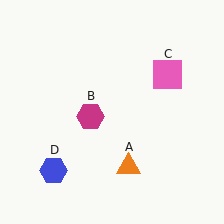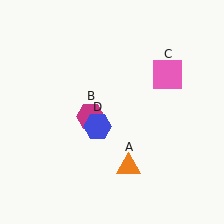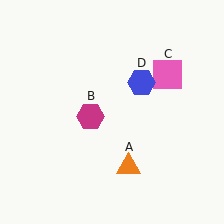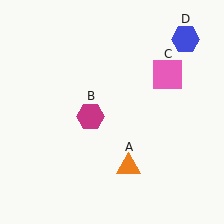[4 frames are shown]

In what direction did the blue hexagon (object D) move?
The blue hexagon (object D) moved up and to the right.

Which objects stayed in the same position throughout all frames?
Orange triangle (object A) and magenta hexagon (object B) and pink square (object C) remained stationary.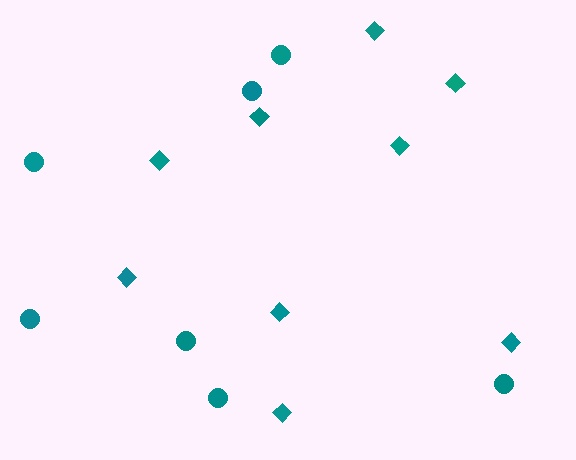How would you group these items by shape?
There are 2 groups: one group of diamonds (9) and one group of circles (7).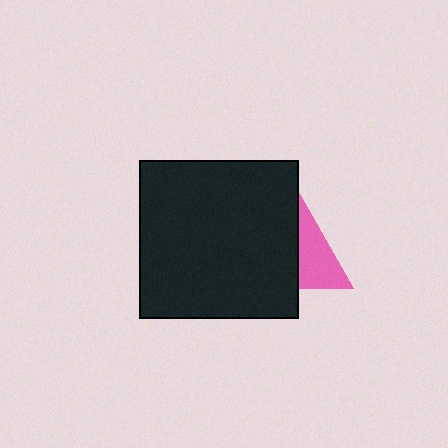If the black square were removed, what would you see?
You would see the complete pink triangle.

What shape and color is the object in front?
The object in front is a black square.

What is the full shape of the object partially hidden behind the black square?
The partially hidden object is a pink triangle.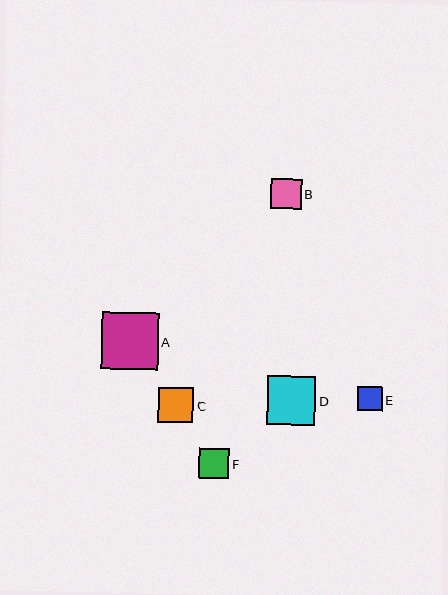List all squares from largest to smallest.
From largest to smallest: A, D, C, B, F, E.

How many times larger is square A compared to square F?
Square A is approximately 1.9 times the size of square F.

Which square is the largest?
Square A is the largest with a size of approximately 57 pixels.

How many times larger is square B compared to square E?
Square B is approximately 1.2 times the size of square E.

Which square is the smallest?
Square E is the smallest with a size of approximately 25 pixels.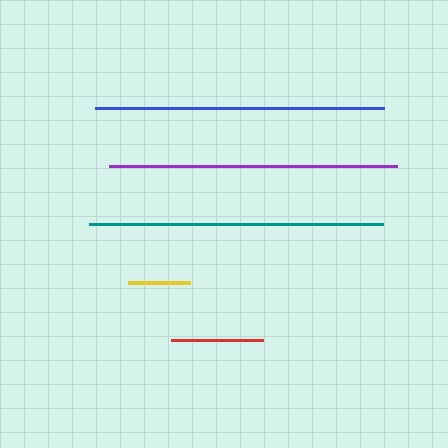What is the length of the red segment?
The red segment is approximately 92 pixels long.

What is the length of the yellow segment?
The yellow segment is approximately 61 pixels long.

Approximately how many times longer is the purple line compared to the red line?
The purple line is approximately 3.1 times the length of the red line.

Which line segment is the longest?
The teal line is the longest at approximately 293 pixels.